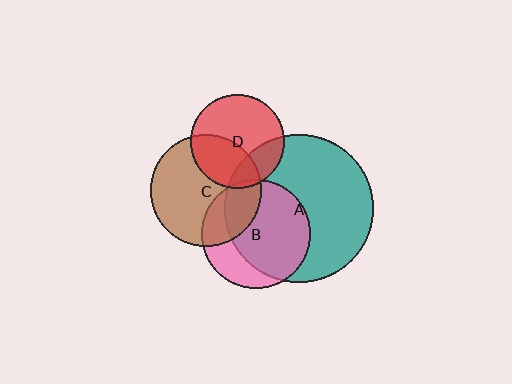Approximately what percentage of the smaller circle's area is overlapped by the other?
Approximately 20%.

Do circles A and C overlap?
Yes.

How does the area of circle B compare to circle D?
Approximately 1.4 times.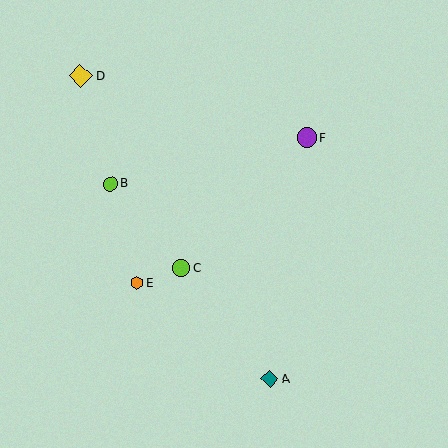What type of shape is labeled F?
Shape F is a purple circle.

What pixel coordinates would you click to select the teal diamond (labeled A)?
Click at (270, 379) to select the teal diamond A.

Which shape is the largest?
The yellow diamond (labeled D) is the largest.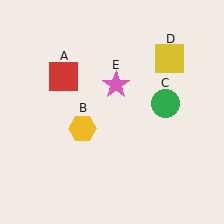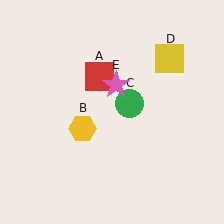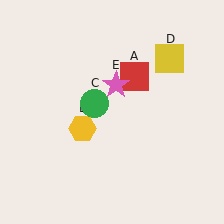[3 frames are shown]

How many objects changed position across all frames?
2 objects changed position: red square (object A), green circle (object C).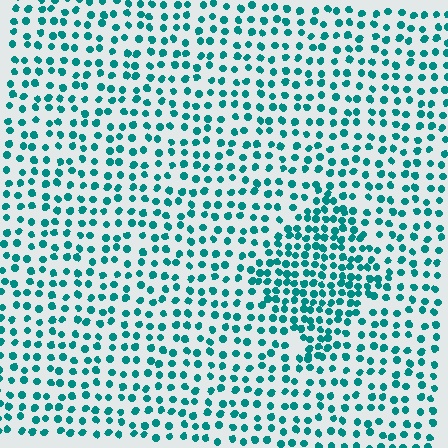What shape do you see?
I see a diamond.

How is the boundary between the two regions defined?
The boundary is defined by a change in element density (approximately 1.8x ratio). All elements are the same color, size, and shape.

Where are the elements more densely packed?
The elements are more densely packed inside the diamond boundary.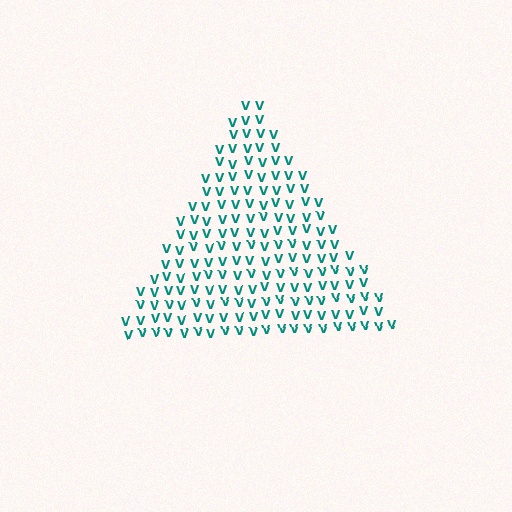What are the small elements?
The small elements are letter V's.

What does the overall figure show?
The overall figure shows a triangle.